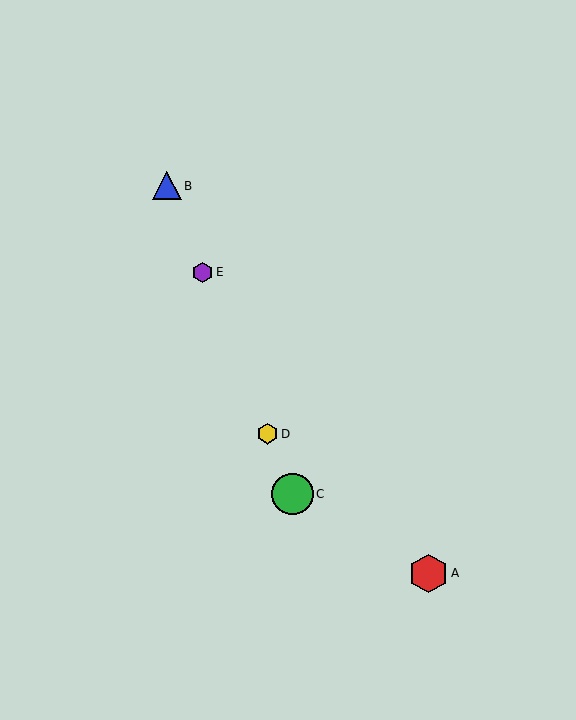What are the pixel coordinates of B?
Object B is at (167, 186).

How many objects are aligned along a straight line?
4 objects (B, C, D, E) are aligned along a straight line.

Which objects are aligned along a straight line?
Objects B, C, D, E are aligned along a straight line.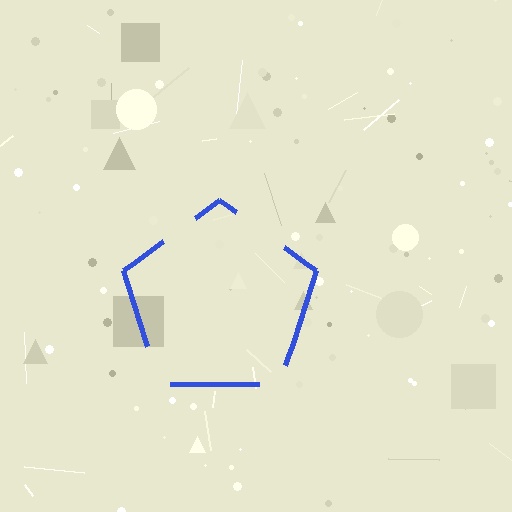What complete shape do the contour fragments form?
The contour fragments form a pentagon.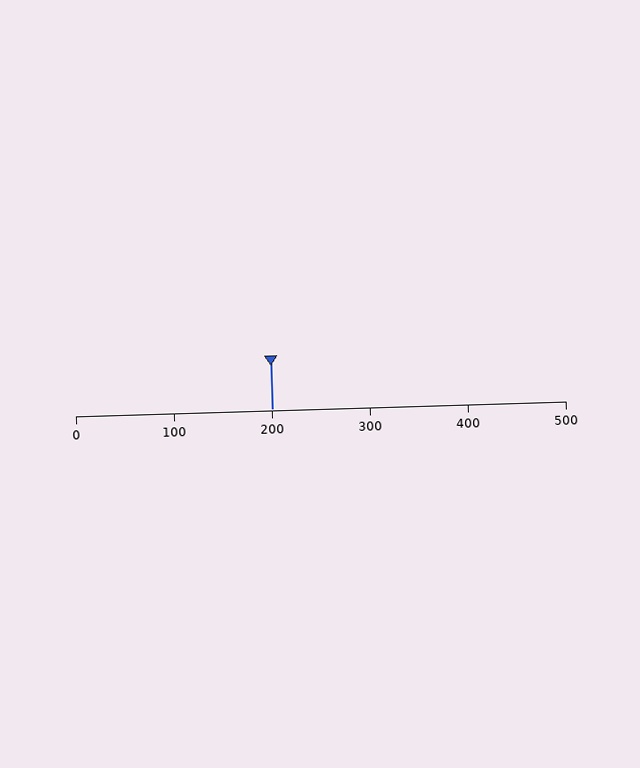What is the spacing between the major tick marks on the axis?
The major ticks are spaced 100 apart.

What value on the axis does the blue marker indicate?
The marker indicates approximately 200.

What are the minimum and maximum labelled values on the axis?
The axis runs from 0 to 500.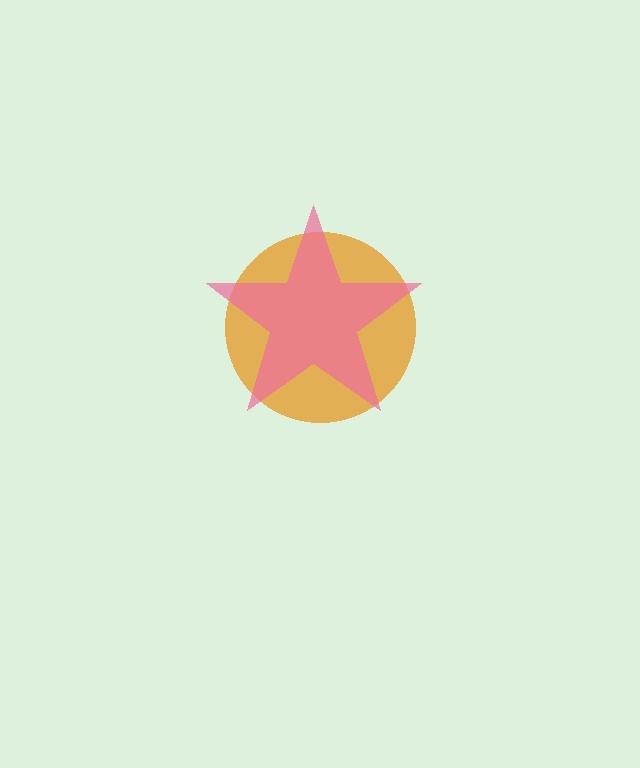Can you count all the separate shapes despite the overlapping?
Yes, there are 2 separate shapes.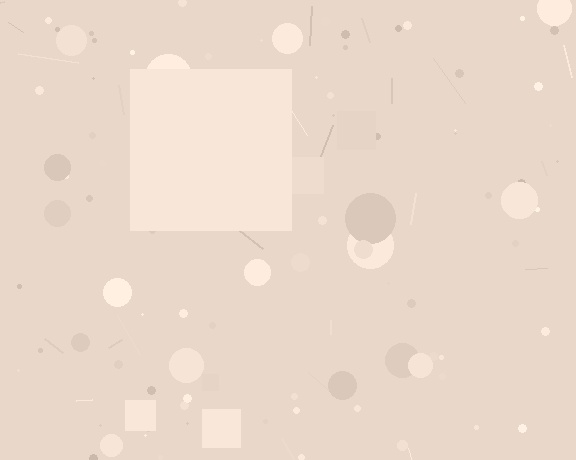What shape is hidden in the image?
A square is hidden in the image.